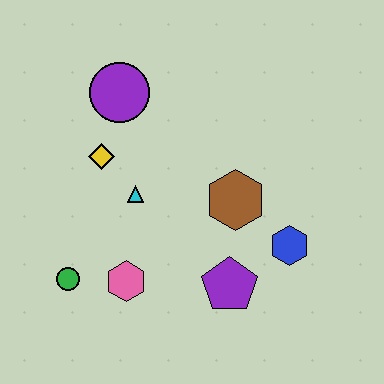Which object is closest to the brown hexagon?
The blue hexagon is closest to the brown hexagon.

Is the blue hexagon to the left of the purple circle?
No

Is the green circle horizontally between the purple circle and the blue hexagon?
No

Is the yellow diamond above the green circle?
Yes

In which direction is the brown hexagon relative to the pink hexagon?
The brown hexagon is to the right of the pink hexagon.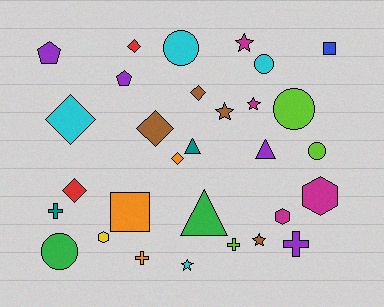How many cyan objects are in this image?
There are 4 cyan objects.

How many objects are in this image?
There are 30 objects.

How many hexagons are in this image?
There are 3 hexagons.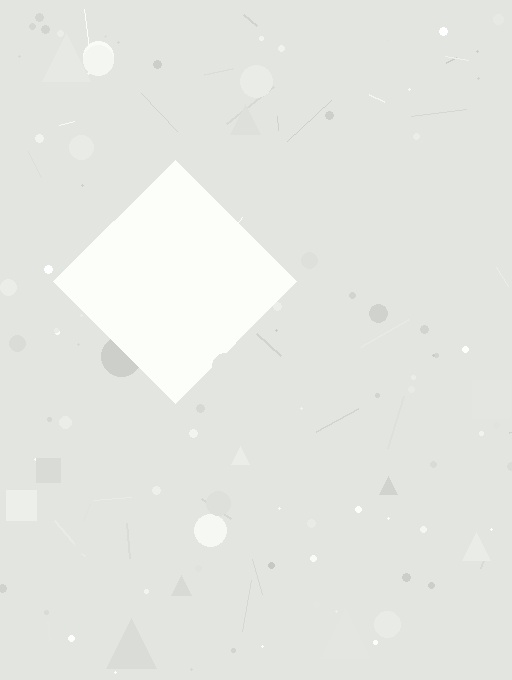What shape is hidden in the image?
A diamond is hidden in the image.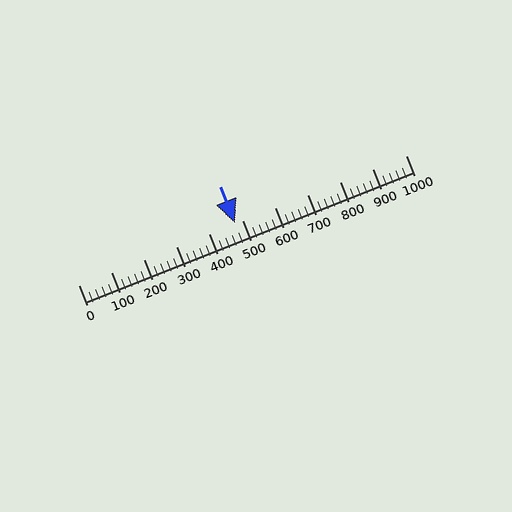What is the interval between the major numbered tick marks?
The major tick marks are spaced 100 units apart.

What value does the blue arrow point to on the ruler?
The blue arrow points to approximately 480.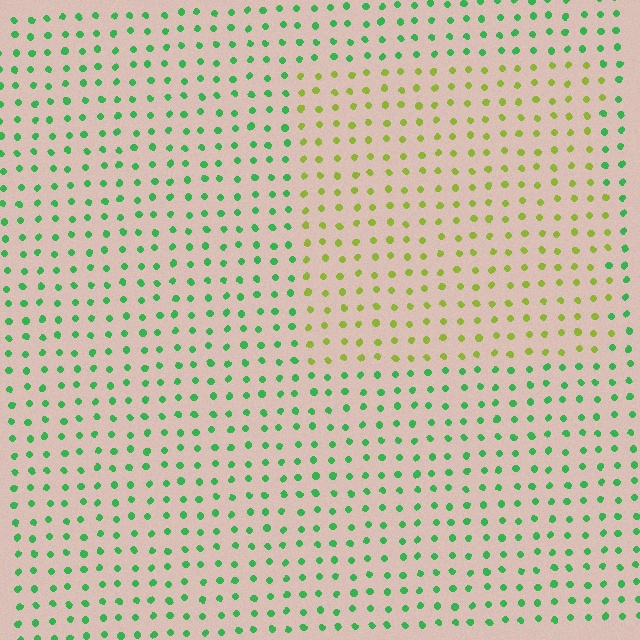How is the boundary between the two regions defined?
The boundary is defined purely by a slight shift in hue (about 55 degrees). Spacing, size, and orientation are identical on both sides.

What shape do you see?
I see a rectangle.